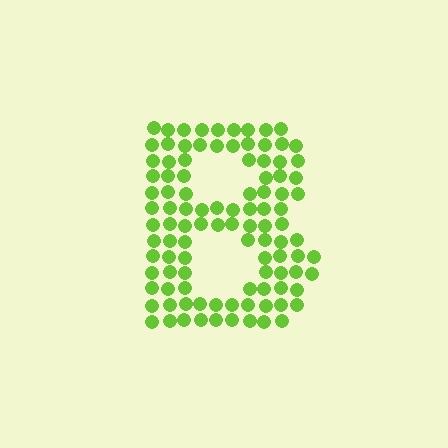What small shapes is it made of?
It is made of small circles.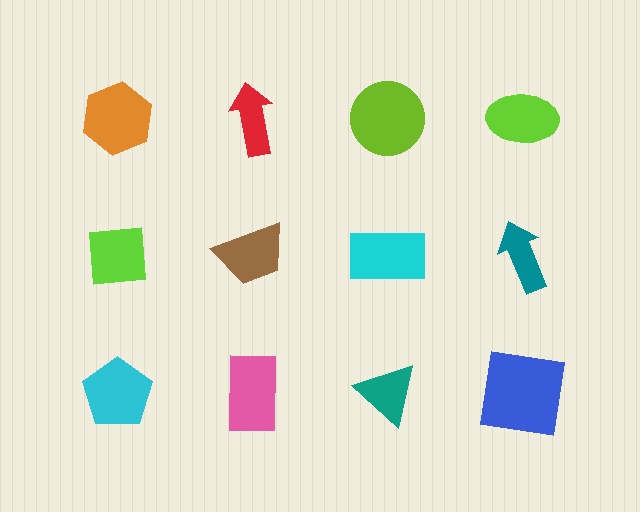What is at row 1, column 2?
A red arrow.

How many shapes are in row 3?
4 shapes.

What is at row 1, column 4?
A lime ellipse.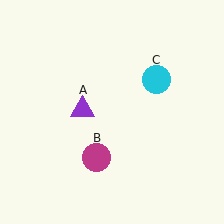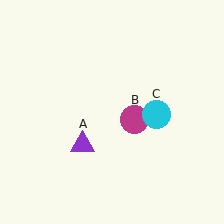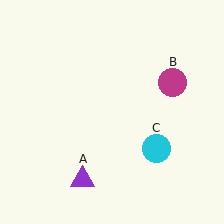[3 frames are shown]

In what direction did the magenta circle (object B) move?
The magenta circle (object B) moved up and to the right.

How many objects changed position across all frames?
3 objects changed position: purple triangle (object A), magenta circle (object B), cyan circle (object C).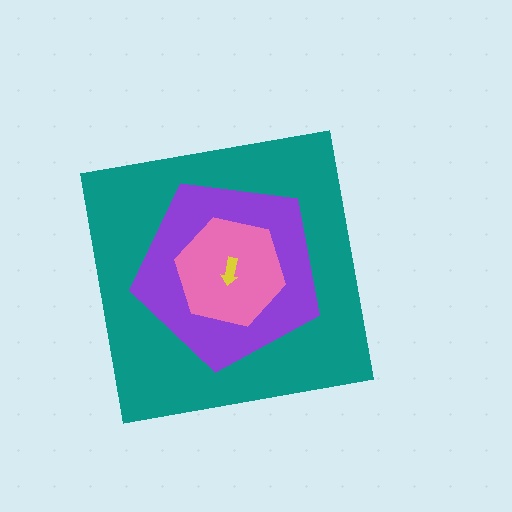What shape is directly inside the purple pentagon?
The pink hexagon.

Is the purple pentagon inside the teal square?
Yes.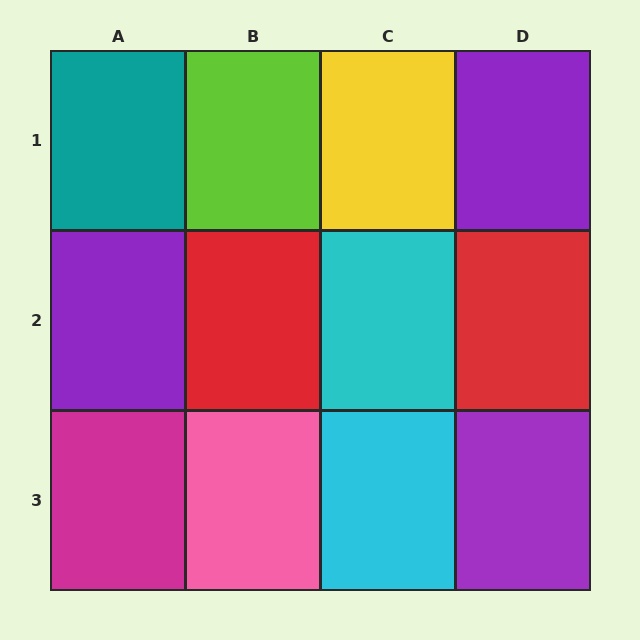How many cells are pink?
1 cell is pink.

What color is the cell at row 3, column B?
Pink.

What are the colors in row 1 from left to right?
Teal, lime, yellow, purple.